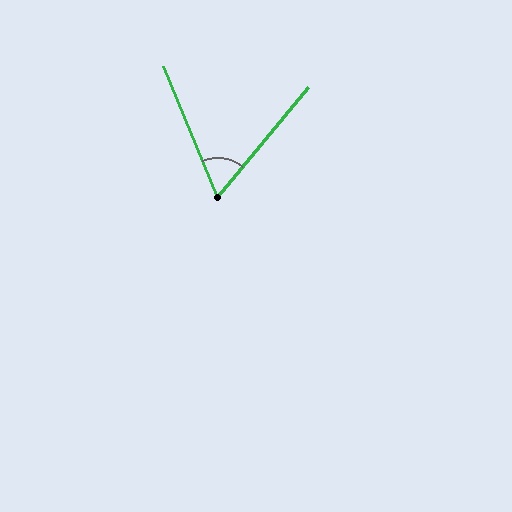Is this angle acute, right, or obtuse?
It is acute.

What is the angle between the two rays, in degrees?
Approximately 62 degrees.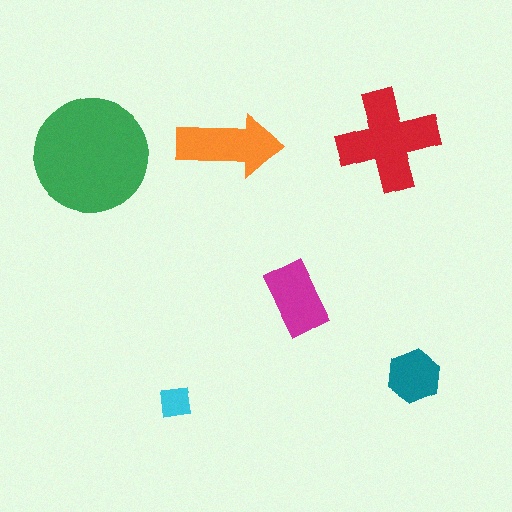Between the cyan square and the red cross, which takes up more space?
The red cross.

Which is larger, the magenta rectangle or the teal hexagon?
The magenta rectangle.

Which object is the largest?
The green circle.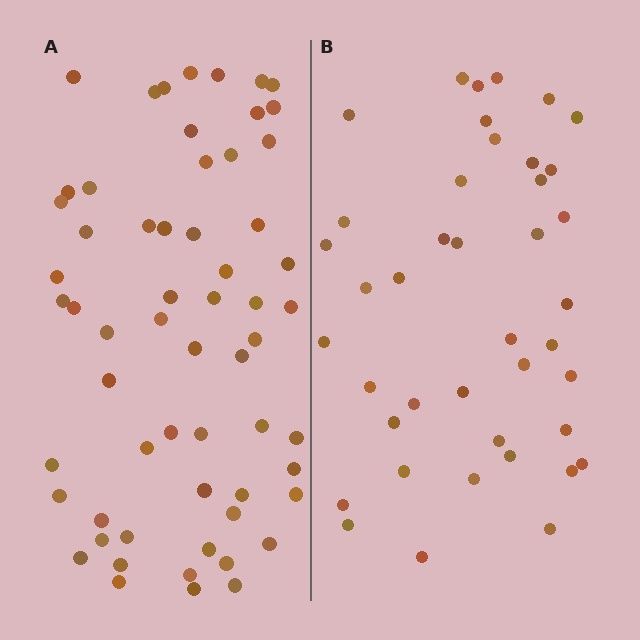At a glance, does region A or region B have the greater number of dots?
Region A (the left region) has more dots.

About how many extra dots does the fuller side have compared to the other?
Region A has approximately 20 more dots than region B.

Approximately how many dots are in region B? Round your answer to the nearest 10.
About 40 dots. (The exact count is 41, which rounds to 40.)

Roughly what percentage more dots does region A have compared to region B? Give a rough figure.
About 45% more.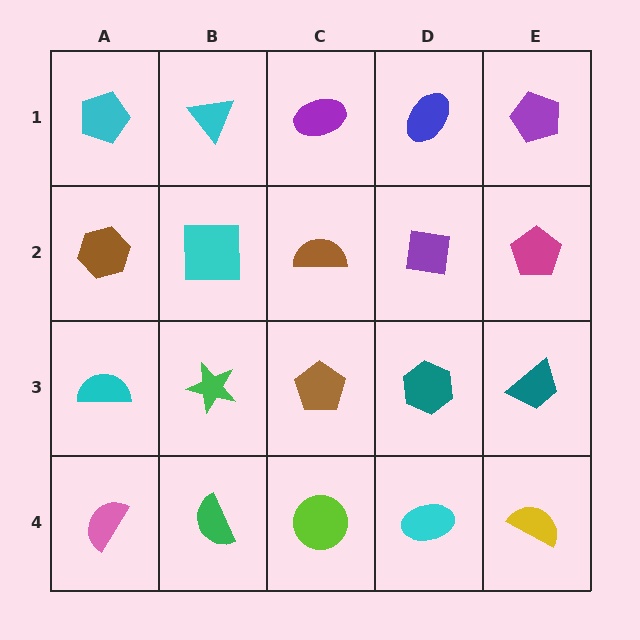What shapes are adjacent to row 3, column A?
A brown hexagon (row 2, column A), a pink semicircle (row 4, column A), a green star (row 3, column B).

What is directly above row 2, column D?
A blue ellipse.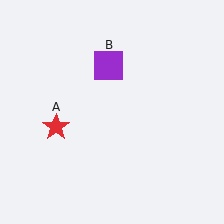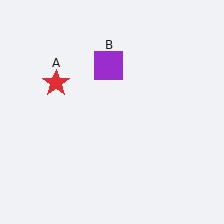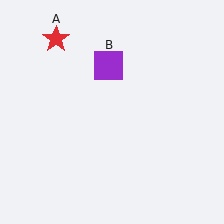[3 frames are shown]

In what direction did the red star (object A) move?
The red star (object A) moved up.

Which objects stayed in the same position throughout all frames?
Purple square (object B) remained stationary.